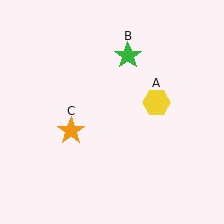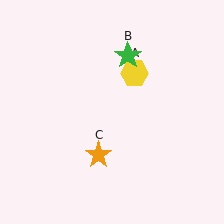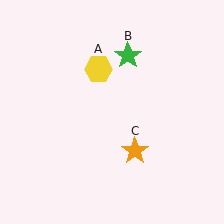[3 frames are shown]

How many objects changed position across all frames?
2 objects changed position: yellow hexagon (object A), orange star (object C).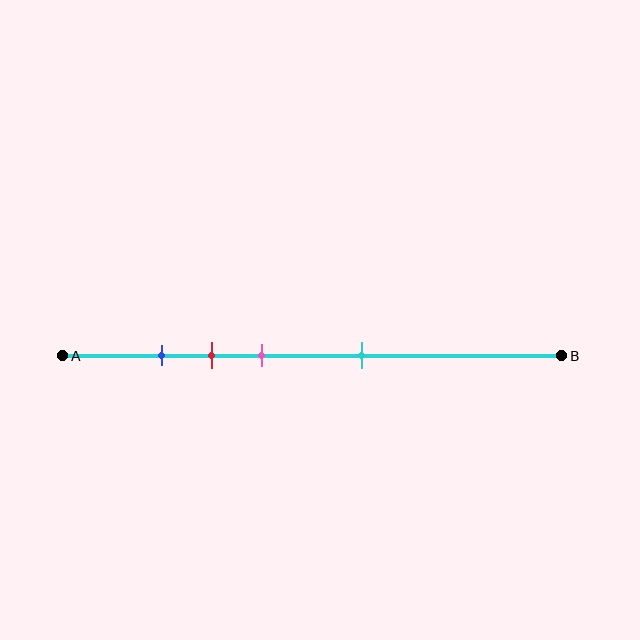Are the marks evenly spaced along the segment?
No, the marks are not evenly spaced.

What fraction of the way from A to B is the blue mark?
The blue mark is approximately 20% (0.2) of the way from A to B.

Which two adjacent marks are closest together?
The blue and red marks are the closest adjacent pair.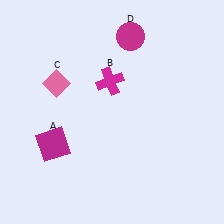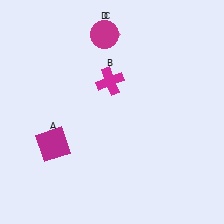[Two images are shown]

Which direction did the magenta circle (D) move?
The magenta circle (D) moved left.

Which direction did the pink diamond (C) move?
The pink diamond (C) moved right.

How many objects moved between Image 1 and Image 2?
2 objects moved between the two images.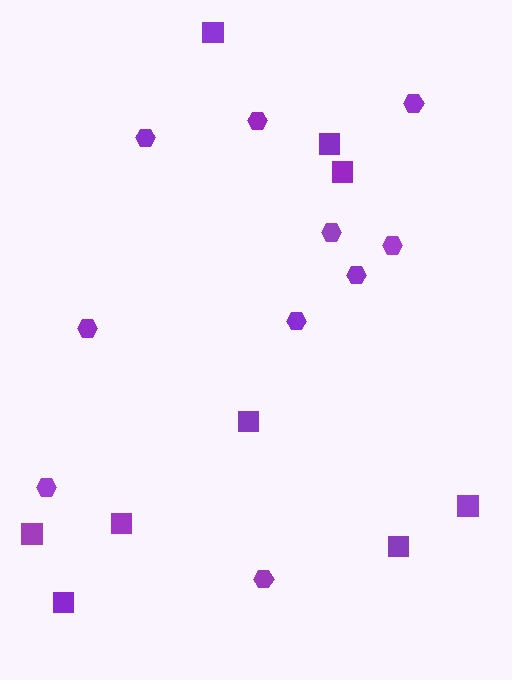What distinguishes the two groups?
There are 2 groups: one group of squares (9) and one group of hexagons (10).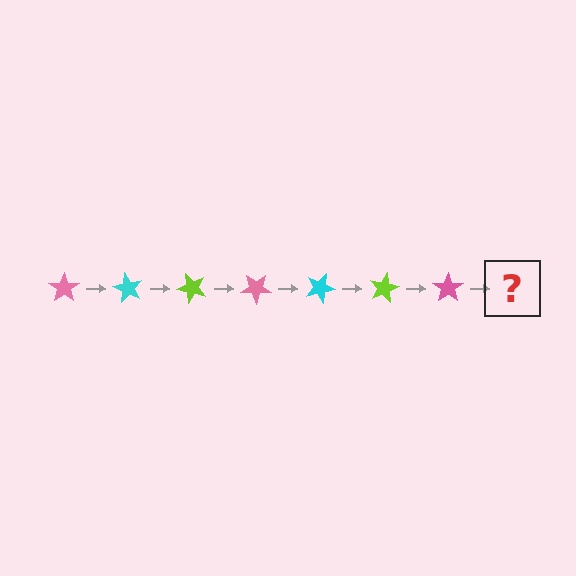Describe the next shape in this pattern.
It should be a cyan star, rotated 420 degrees from the start.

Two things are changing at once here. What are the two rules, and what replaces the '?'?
The two rules are that it rotates 60 degrees each step and the color cycles through pink, cyan, and lime. The '?' should be a cyan star, rotated 420 degrees from the start.